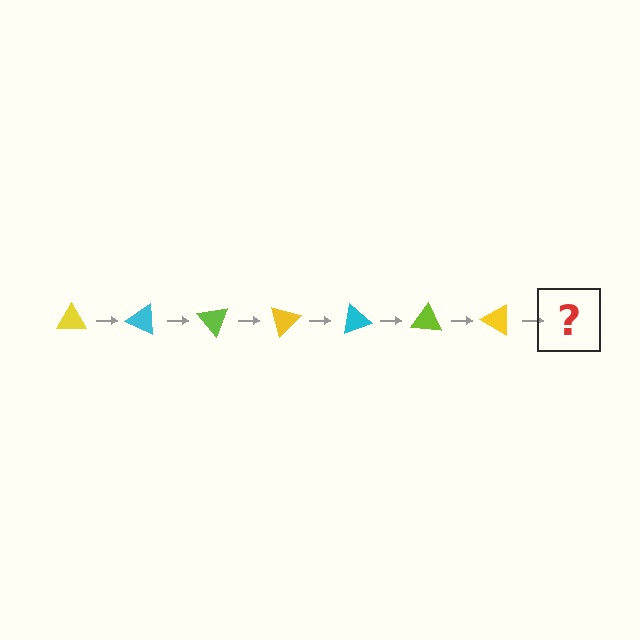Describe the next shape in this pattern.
It should be a cyan triangle, rotated 175 degrees from the start.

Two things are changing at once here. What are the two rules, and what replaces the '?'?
The two rules are that it rotates 25 degrees each step and the color cycles through yellow, cyan, and lime. The '?' should be a cyan triangle, rotated 175 degrees from the start.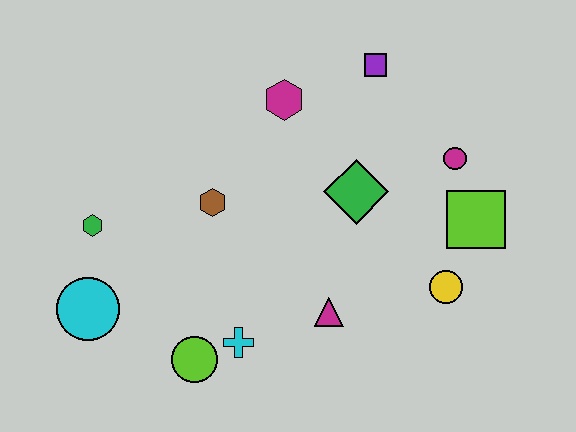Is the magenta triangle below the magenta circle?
Yes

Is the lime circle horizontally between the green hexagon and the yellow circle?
Yes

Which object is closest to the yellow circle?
The lime square is closest to the yellow circle.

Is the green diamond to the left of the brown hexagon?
No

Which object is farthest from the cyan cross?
The purple square is farthest from the cyan cross.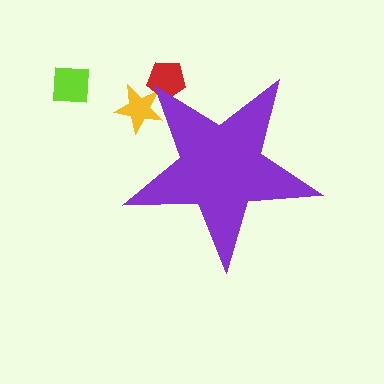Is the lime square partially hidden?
No, the lime square is fully visible.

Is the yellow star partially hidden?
Yes, the yellow star is partially hidden behind the purple star.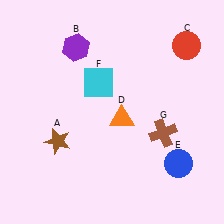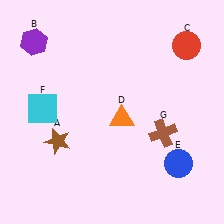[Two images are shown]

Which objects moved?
The objects that moved are: the purple hexagon (B), the cyan square (F).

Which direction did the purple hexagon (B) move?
The purple hexagon (B) moved left.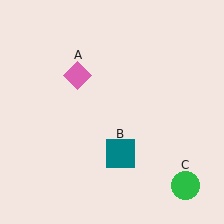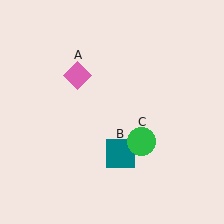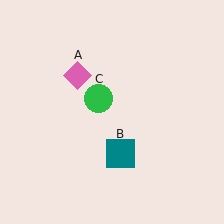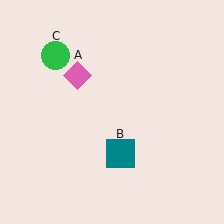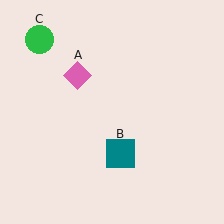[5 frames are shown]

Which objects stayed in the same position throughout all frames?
Pink diamond (object A) and teal square (object B) remained stationary.